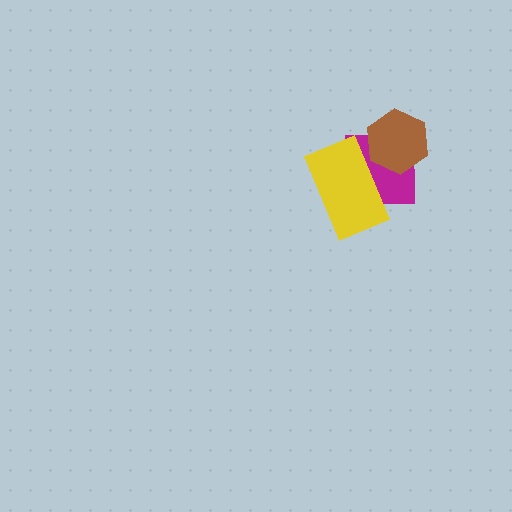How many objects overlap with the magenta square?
2 objects overlap with the magenta square.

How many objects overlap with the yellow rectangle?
2 objects overlap with the yellow rectangle.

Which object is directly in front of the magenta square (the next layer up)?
The brown hexagon is directly in front of the magenta square.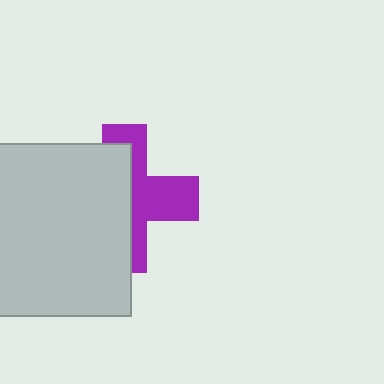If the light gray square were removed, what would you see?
You would see the complete purple cross.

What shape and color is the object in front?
The object in front is a light gray square.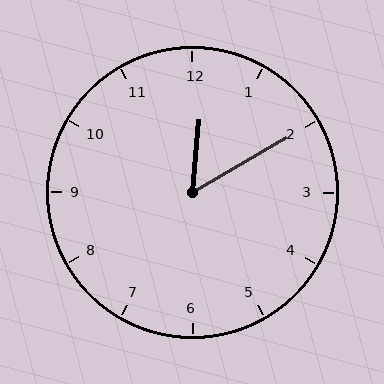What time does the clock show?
12:10.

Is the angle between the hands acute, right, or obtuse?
It is acute.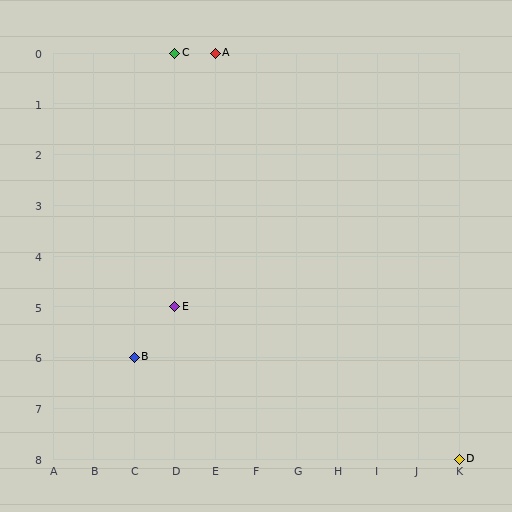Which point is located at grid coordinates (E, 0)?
Point A is at (E, 0).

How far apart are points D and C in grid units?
Points D and C are 7 columns and 8 rows apart (about 10.6 grid units diagonally).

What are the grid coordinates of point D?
Point D is at grid coordinates (K, 8).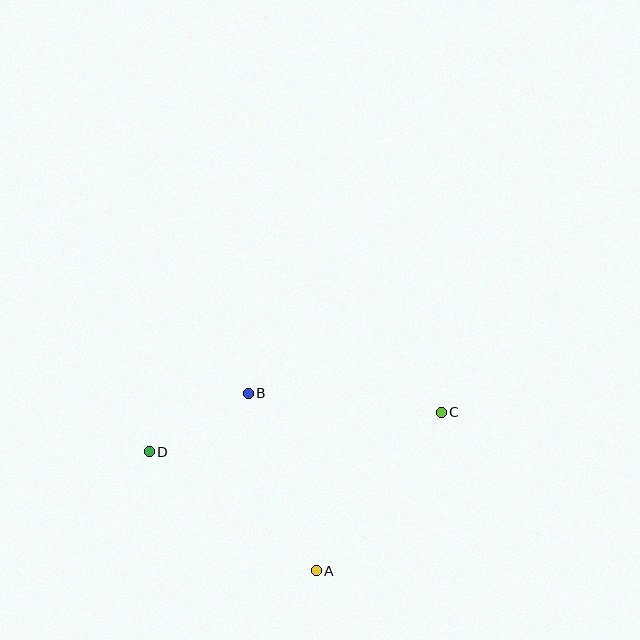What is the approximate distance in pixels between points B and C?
The distance between B and C is approximately 194 pixels.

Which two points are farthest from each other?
Points C and D are farthest from each other.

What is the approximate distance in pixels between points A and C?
The distance between A and C is approximately 202 pixels.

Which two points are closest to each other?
Points B and D are closest to each other.